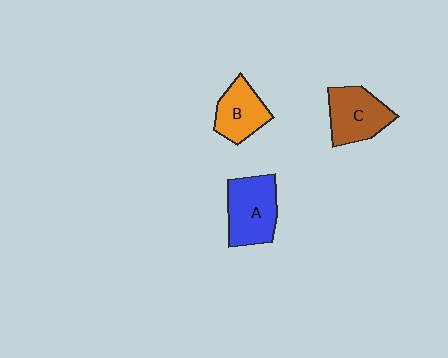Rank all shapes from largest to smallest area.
From largest to smallest: A (blue), C (brown), B (orange).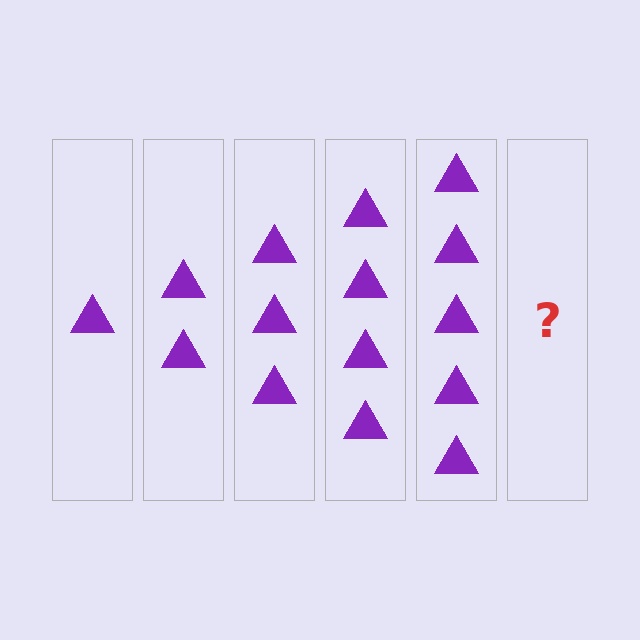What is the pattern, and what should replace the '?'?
The pattern is that each step adds one more triangle. The '?' should be 6 triangles.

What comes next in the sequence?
The next element should be 6 triangles.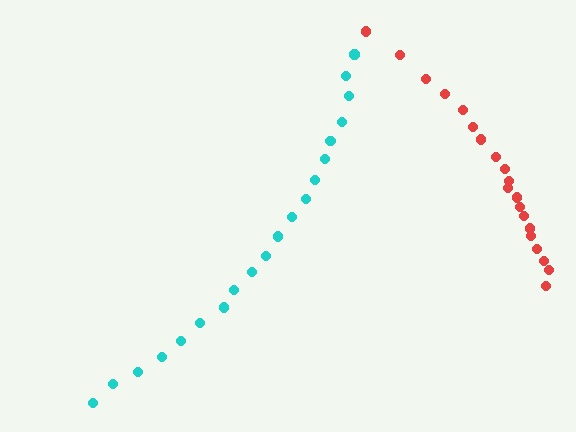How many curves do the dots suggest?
There are 2 distinct paths.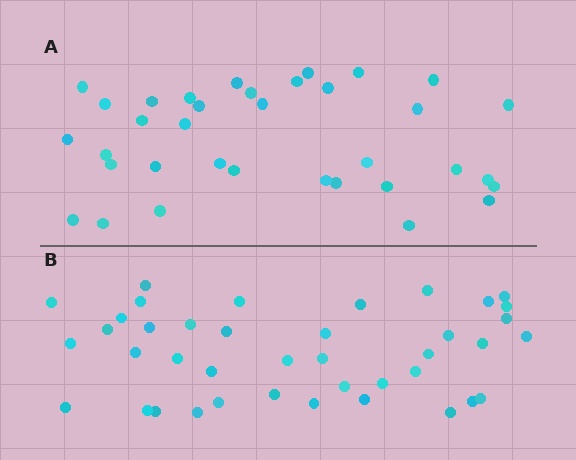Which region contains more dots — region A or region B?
Region B (the bottom region) has more dots.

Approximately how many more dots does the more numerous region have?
Region B has about 5 more dots than region A.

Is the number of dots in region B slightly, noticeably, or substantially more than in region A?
Region B has only slightly more — the two regions are fairly close. The ratio is roughly 1.1 to 1.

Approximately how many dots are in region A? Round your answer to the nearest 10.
About 40 dots. (The exact count is 35, which rounds to 40.)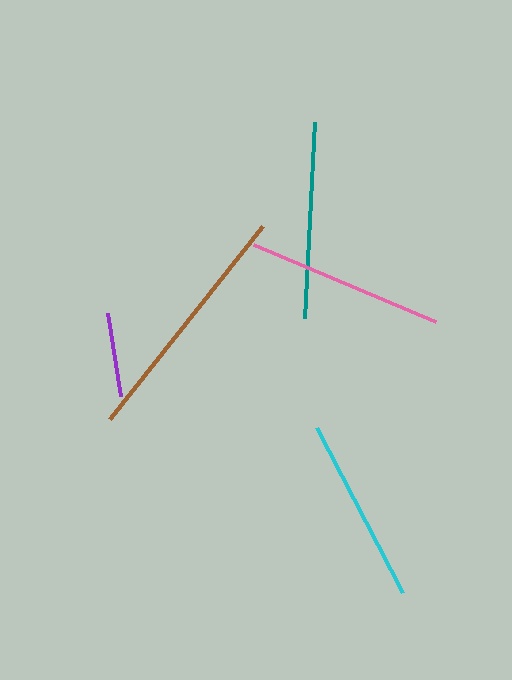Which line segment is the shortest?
The purple line is the shortest at approximately 84 pixels.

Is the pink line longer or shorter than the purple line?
The pink line is longer than the purple line.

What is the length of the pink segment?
The pink segment is approximately 198 pixels long.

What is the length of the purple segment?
The purple segment is approximately 84 pixels long.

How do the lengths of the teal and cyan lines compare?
The teal and cyan lines are approximately the same length.